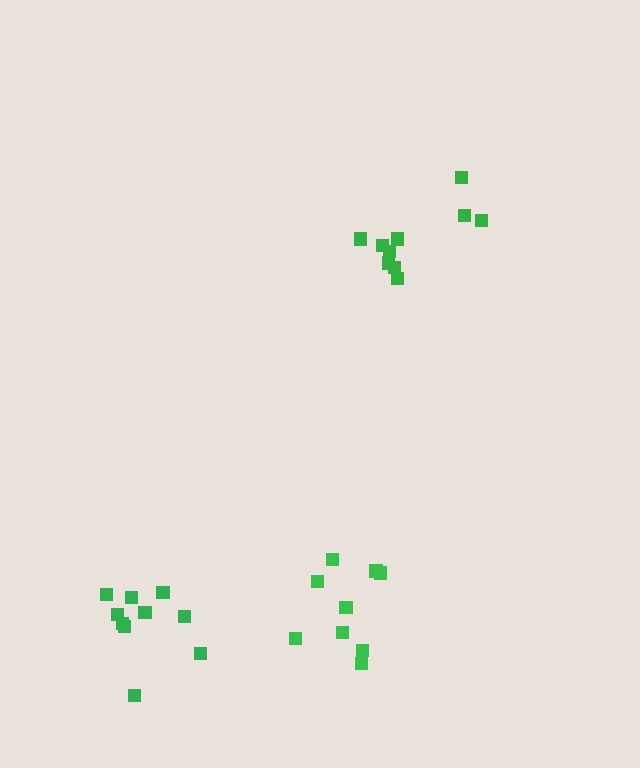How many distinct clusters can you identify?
There are 3 distinct clusters.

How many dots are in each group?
Group 1: 10 dots, Group 2: 10 dots, Group 3: 9 dots (29 total).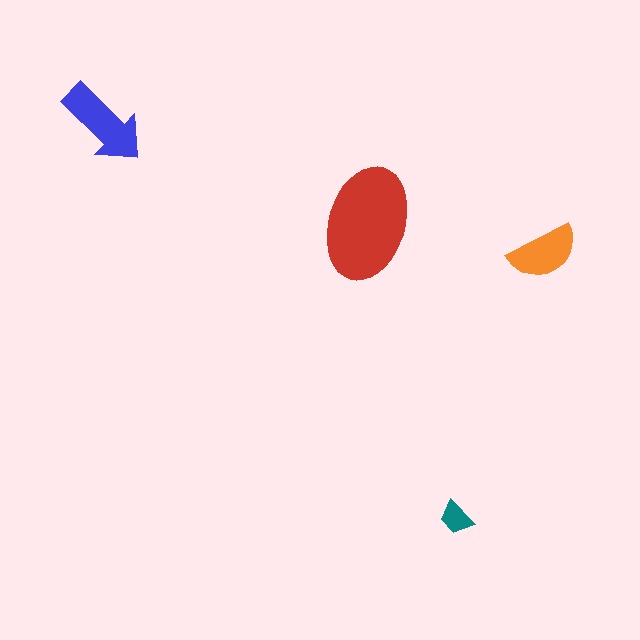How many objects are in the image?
There are 4 objects in the image.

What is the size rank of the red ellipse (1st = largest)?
1st.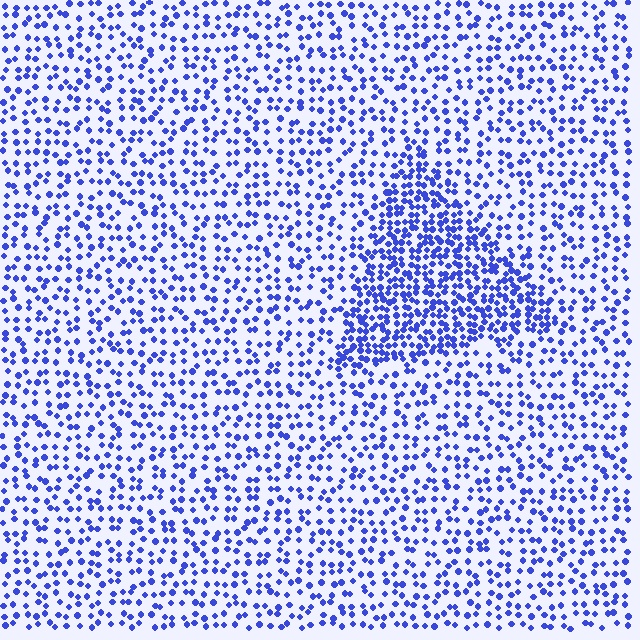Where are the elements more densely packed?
The elements are more densely packed inside the triangle boundary.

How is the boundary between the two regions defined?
The boundary is defined by a change in element density (approximately 2.1x ratio). All elements are the same color, size, and shape.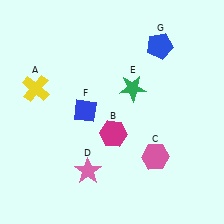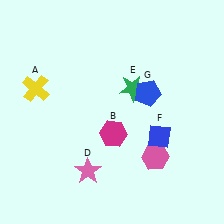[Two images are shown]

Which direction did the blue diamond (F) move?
The blue diamond (F) moved right.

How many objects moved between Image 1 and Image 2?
2 objects moved between the two images.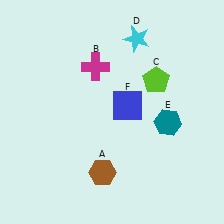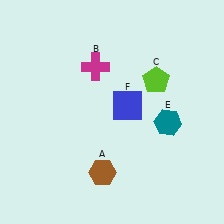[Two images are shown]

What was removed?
The cyan star (D) was removed in Image 2.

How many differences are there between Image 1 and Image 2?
There is 1 difference between the two images.